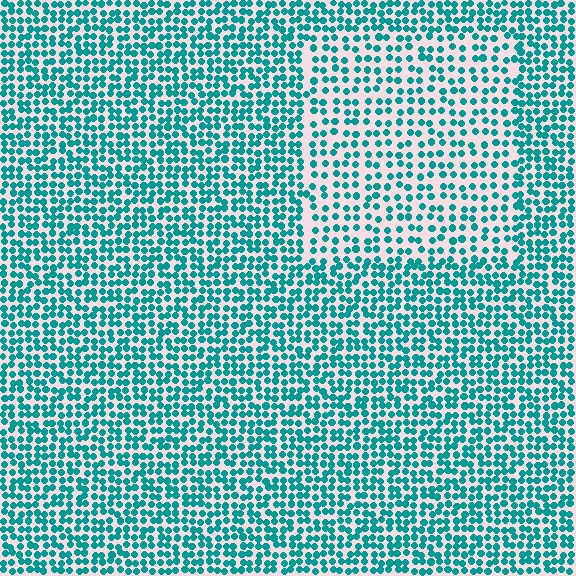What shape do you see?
I see a rectangle.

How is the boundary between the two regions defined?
The boundary is defined by a change in element density (approximately 1.7x ratio). All elements are the same color, size, and shape.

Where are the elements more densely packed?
The elements are more densely packed outside the rectangle boundary.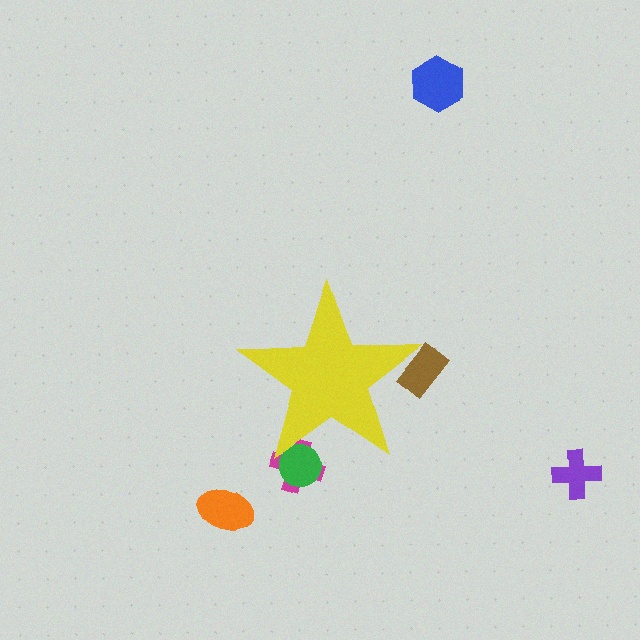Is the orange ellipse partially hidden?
No, the orange ellipse is fully visible.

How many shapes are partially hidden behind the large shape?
3 shapes are partially hidden.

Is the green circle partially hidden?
Yes, the green circle is partially hidden behind the yellow star.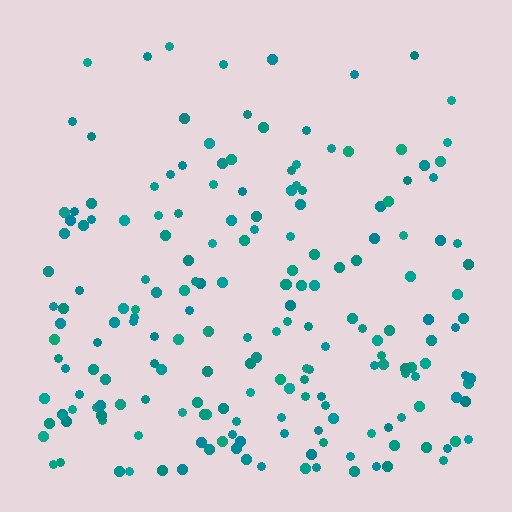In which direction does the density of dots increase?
From top to bottom, with the bottom side densest.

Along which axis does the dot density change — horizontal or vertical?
Vertical.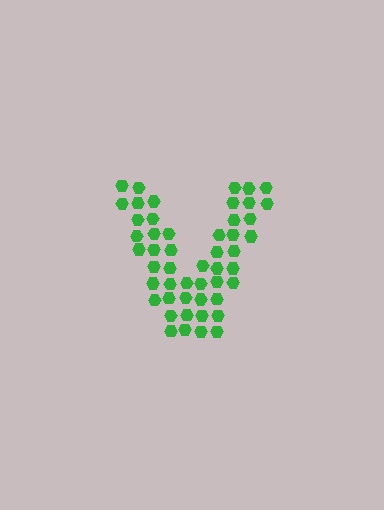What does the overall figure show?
The overall figure shows the letter V.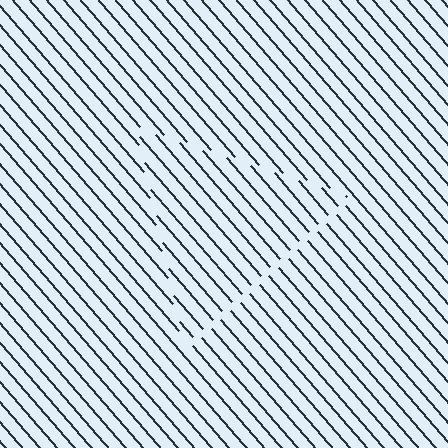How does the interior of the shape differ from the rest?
The interior of the shape contains the same grating, shifted by half a period — the contour is defined by the phase discontinuity where line-ends from the inner and outer gratings abut.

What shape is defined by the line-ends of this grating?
An illusory triangle. The interior of the shape contains the same grating, shifted by half a period — the contour is defined by the phase discontinuity where line-ends from the inner and outer gratings abut.